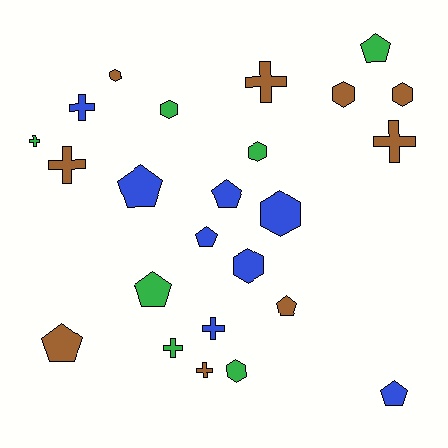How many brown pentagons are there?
There are 2 brown pentagons.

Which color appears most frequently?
Brown, with 9 objects.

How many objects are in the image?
There are 24 objects.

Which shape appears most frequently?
Pentagon, with 8 objects.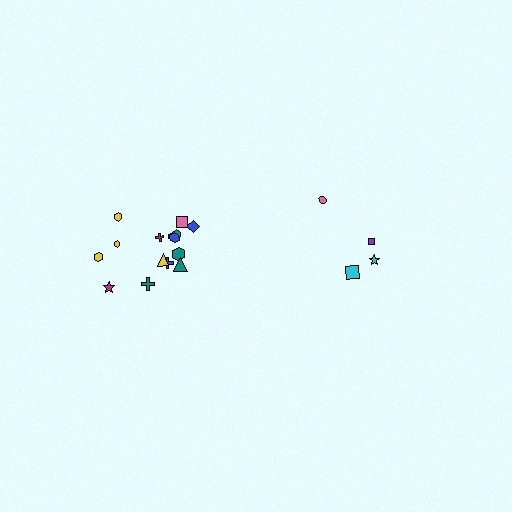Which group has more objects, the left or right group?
The left group.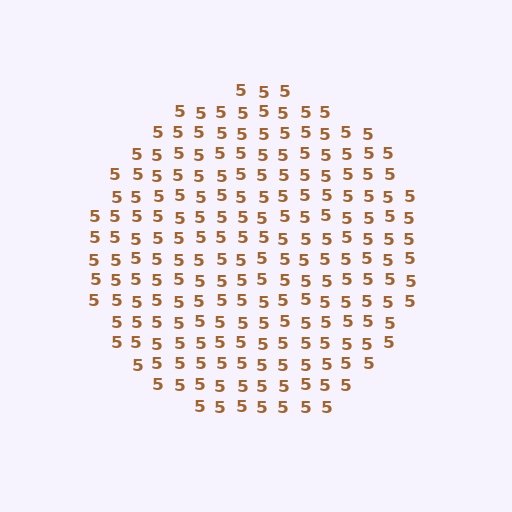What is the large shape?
The large shape is a circle.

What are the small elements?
The small elements are digit 5's.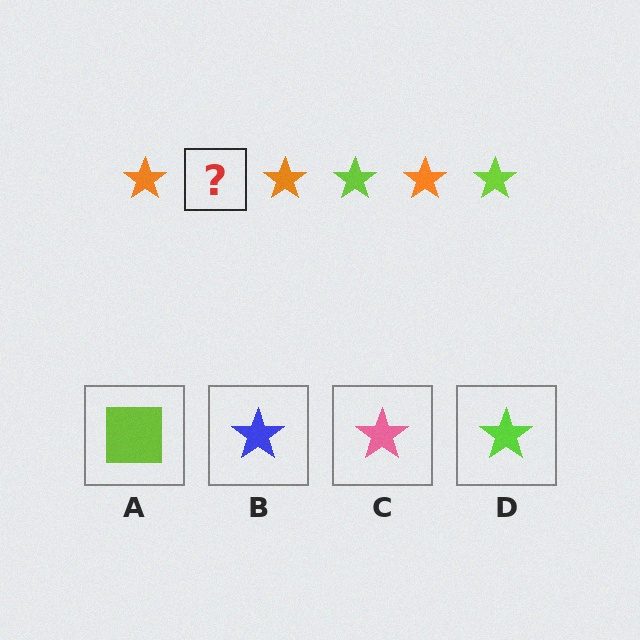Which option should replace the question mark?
Option D.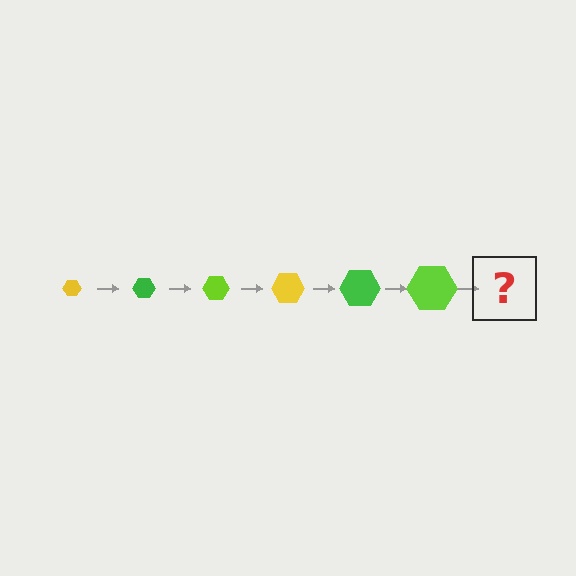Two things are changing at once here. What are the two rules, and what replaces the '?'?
The two rules are that the hexagon grows larger each step and the color cycles through yellow, green, and lime. The '?' should be a yellow hexagon, larger than the previous one.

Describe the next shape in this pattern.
It should be a yellow hexagon, larger than the previous one.